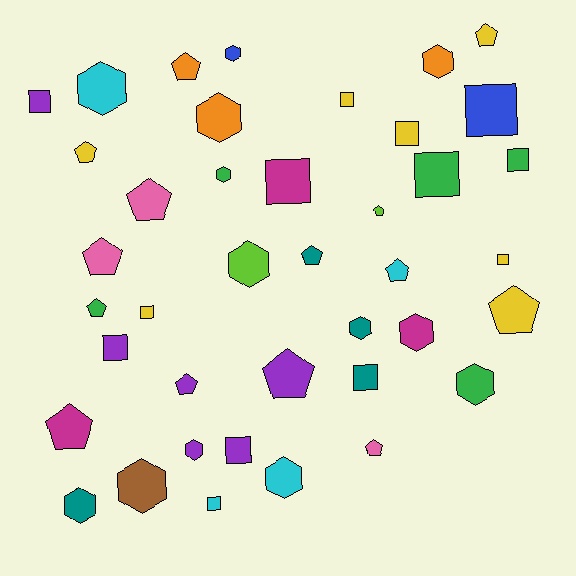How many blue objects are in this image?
There are 2 blue objects.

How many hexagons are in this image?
There are 13 hexagons.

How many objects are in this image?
There are 40 objects.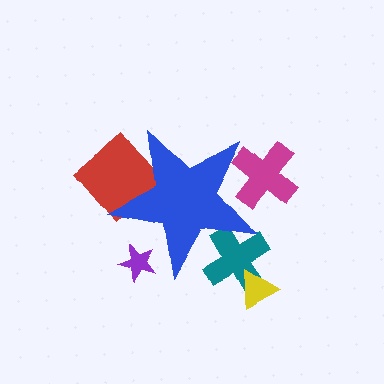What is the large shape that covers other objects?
A blue star.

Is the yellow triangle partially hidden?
No, the yellow triangle is fully visible.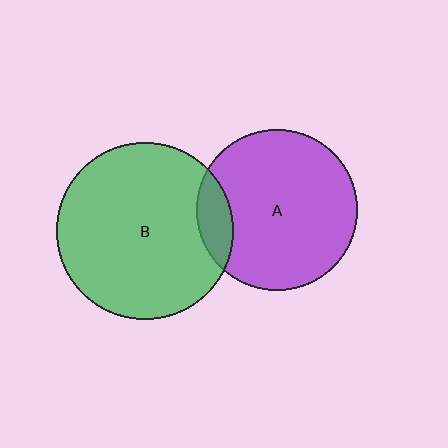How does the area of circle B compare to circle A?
Approximately 1.2 times.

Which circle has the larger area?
Circle B (green).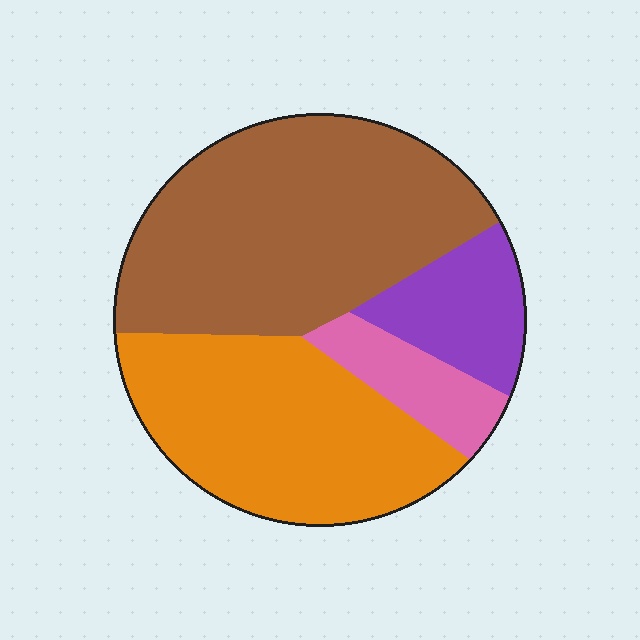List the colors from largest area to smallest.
From largest to smallest: brown, orange, purple, pink.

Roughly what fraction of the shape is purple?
Purple takes up about one eighth (1/8) of the shape.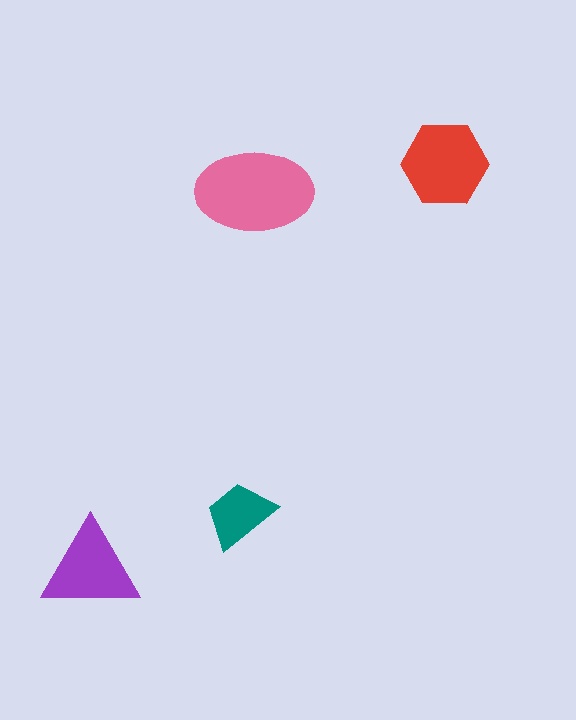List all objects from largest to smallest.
The pink ellipse, the red hexagon, the purple triangle, the teal trapezoid.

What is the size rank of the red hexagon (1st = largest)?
2nd.